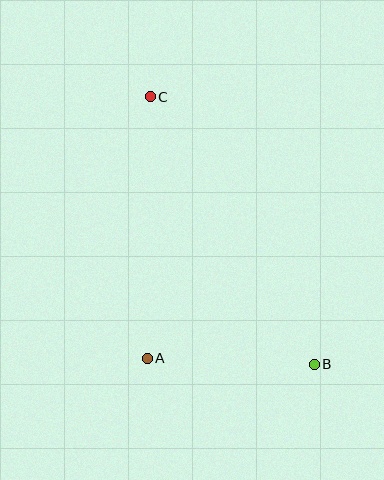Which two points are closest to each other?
Points A and B are closest to each other.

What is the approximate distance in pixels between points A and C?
The distance between A and C is approximately 262 pixels.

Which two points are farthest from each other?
Points B and C are farthest from each other.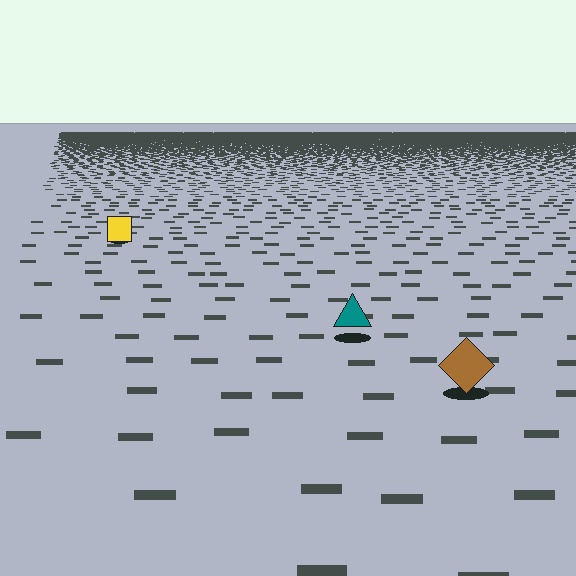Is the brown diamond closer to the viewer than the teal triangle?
Yes. The brown diamond is closer — you can tell from the texture gradient: the ground texture is coarser near it.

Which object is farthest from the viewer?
The yellow square is farthest from the viewer. It appears smaller and the ground texture around it is denser.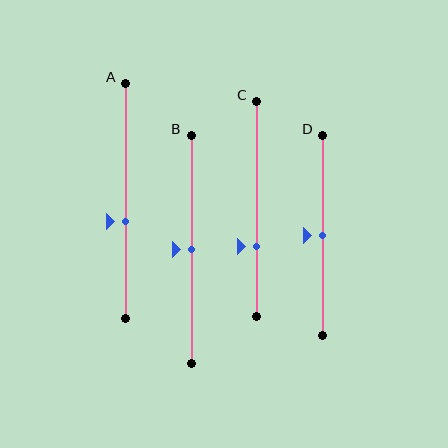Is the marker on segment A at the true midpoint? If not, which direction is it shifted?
No, the marker on segment A is shifted downward by about 9% of the segment length.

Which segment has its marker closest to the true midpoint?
Segment B has its marker closest to the true midpoint.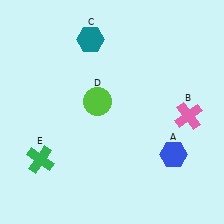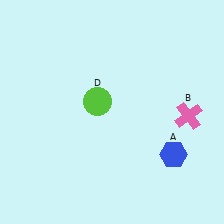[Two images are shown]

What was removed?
The green cross (E), the teal hexagon (C) were removed in Image 2.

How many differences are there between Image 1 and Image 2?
There are 2 differences between the two images.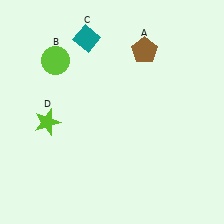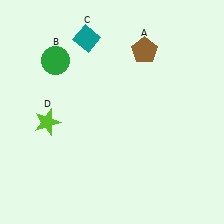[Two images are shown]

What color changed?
The circle (B) changed from lime in Image 1 to green in Image 2.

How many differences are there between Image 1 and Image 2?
There is 1 difference between the two images.